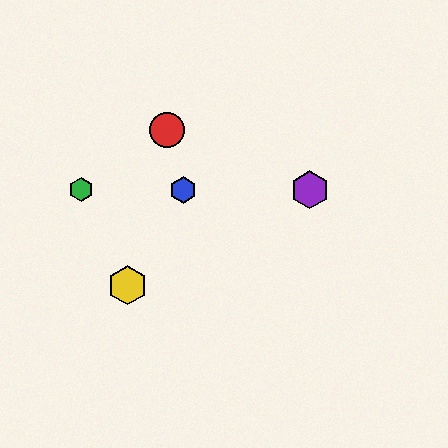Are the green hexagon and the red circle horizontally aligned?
No, the green hexagon is at y≈190 and the red circle is at y≈130.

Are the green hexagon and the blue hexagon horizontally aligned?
Yes, both are at y≈190.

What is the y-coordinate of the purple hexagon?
The purple hexagon is at y≈190.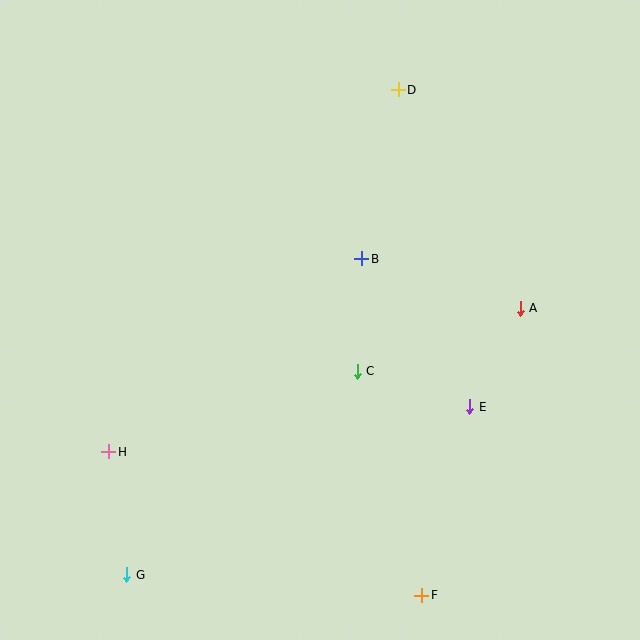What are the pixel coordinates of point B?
Point B is at (362, 259).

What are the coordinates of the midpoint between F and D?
The midpoint between F and D is at (410, 343).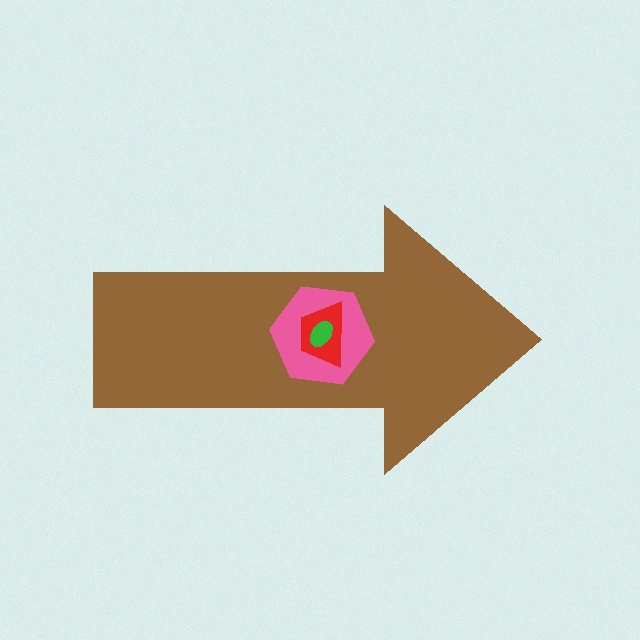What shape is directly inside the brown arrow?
The pink hexagon.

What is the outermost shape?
The brown arrow.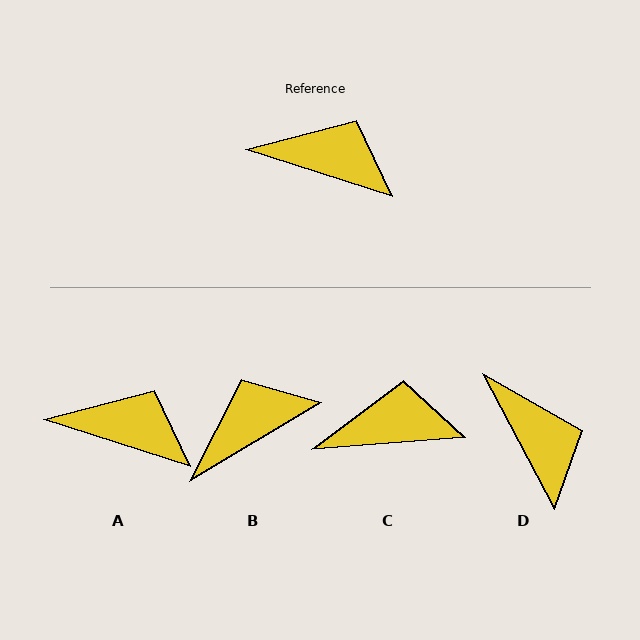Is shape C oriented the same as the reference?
No, it is off by about 22 degrees.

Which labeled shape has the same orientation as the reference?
A.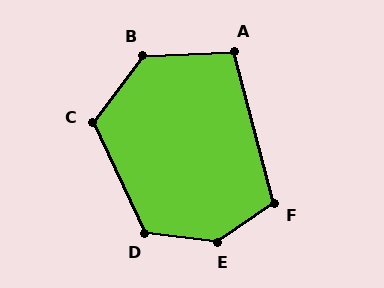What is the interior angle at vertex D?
Approximately 122 degrees (obtuse).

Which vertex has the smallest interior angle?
A, at approximately 102 degrees.